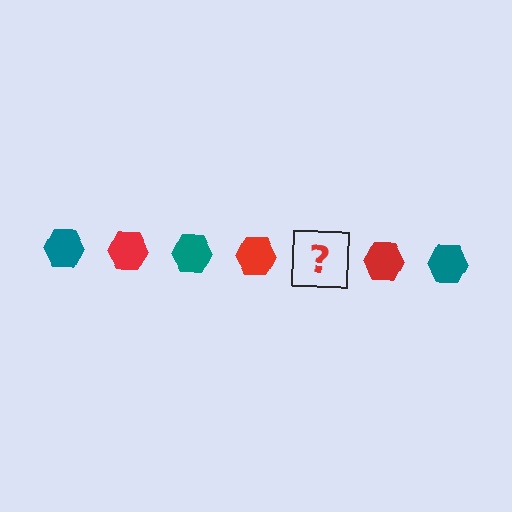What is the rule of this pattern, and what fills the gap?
The rule is that the pattern cycles through teal, red hexagons. The gap should be filled with a teal hexagon.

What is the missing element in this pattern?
The missing element is a teal hexagon.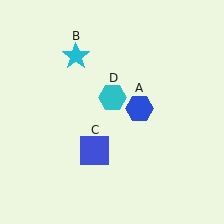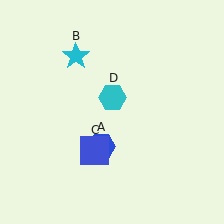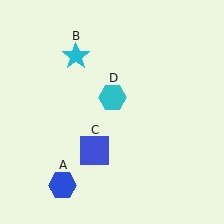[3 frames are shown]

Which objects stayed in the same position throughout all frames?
Cyan star (object B) and blue square (object C) and cyan hexagon (object D) remained stationary.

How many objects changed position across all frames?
1 object changed position: blue hexagon (object A).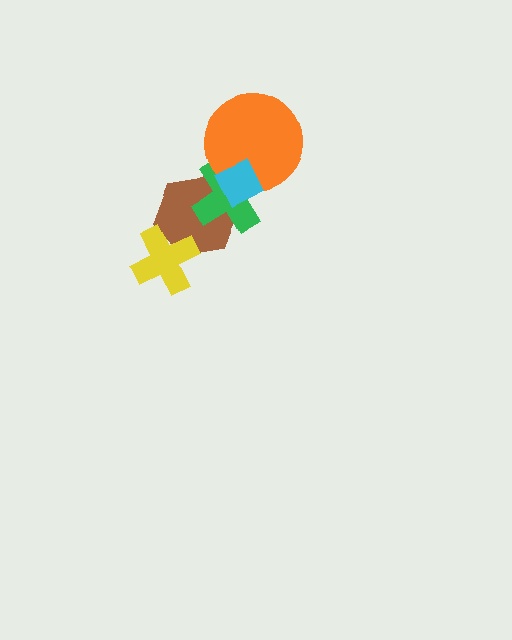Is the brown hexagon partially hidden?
Yes, it is partially covered by another shape.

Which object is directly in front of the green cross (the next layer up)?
The orange circle is directly in front of the green cross.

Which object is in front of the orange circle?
The cyan diamond is in front of the orange circle.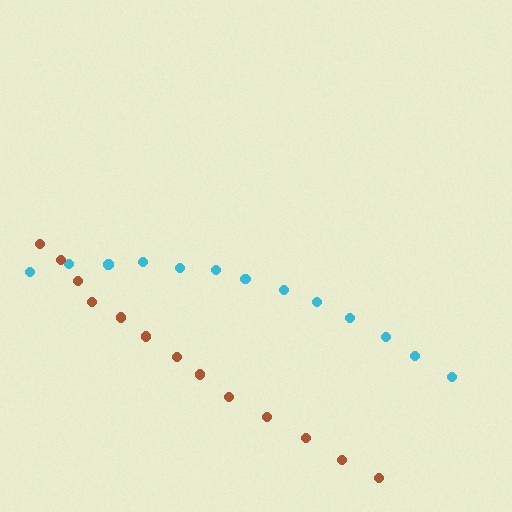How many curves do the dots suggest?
There are 2 distinct paths.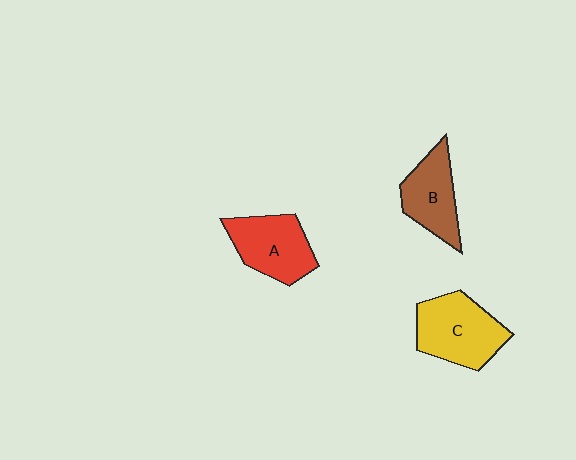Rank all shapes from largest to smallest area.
From largest to smallest: C (yellow), A (red), B (brown).